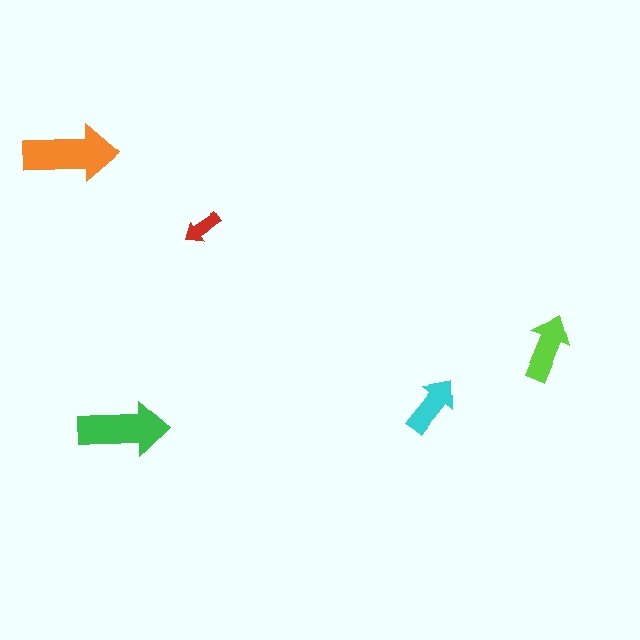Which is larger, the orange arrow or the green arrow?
The orange one.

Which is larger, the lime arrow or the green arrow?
The green one.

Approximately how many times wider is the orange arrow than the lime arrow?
About 1.5 times wider.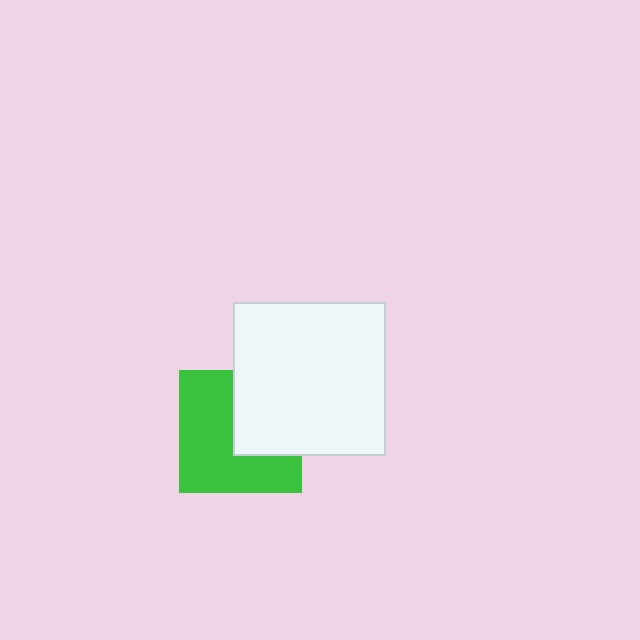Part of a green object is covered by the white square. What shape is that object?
It is a square.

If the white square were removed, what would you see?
You would see the complete green square.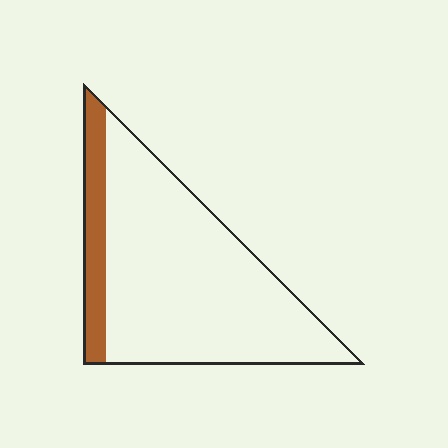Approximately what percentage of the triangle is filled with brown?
Approximately 15%.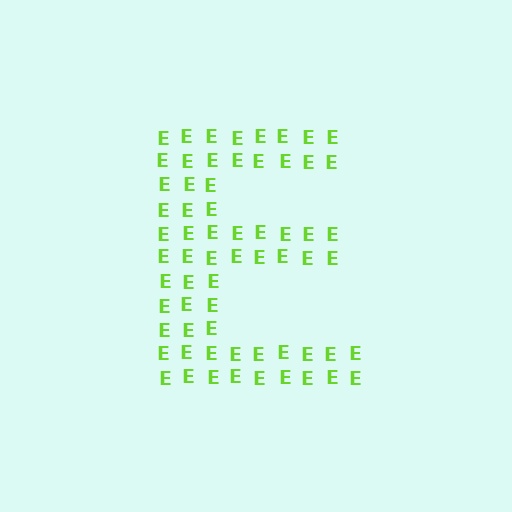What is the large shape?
The large shape is the letter E.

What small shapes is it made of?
It is made of small letter E's.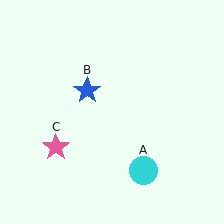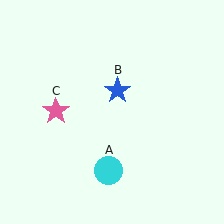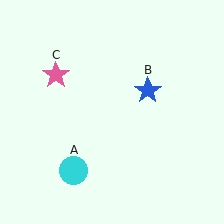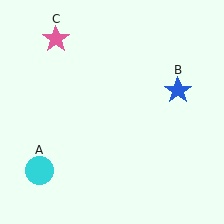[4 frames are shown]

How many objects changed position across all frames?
3 objects changed position: cyan circle (object A), blue star (object B), pink star (object C).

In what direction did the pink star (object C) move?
The pink star (object C) moved up.